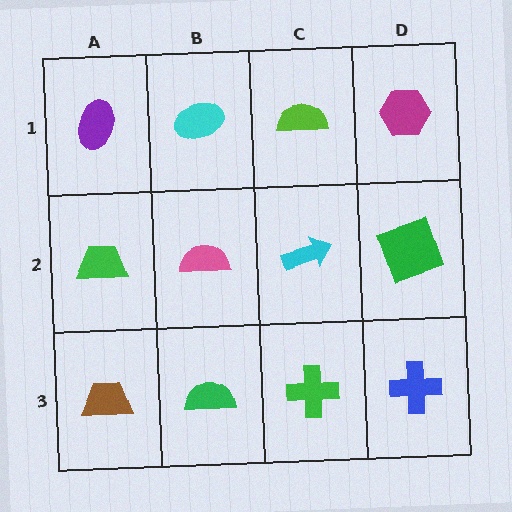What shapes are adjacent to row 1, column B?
A pink semicircle (row 2, column B), a purple ellipse (row 1, column A), a lime semicircle (row 1, column C).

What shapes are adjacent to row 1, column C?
A cyan arrow (row 2, column C), a cyan ellipse (row 1, column B), a magenta hexagon (row 1, column D).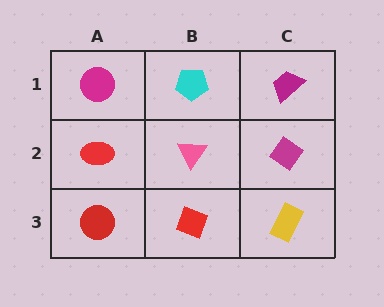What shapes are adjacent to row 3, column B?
A pink triangle (row 2, column B), a red circle (row 3, column A), a yellow rectangle (row 3, column C).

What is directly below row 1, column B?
A pink triangle.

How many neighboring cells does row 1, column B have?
3.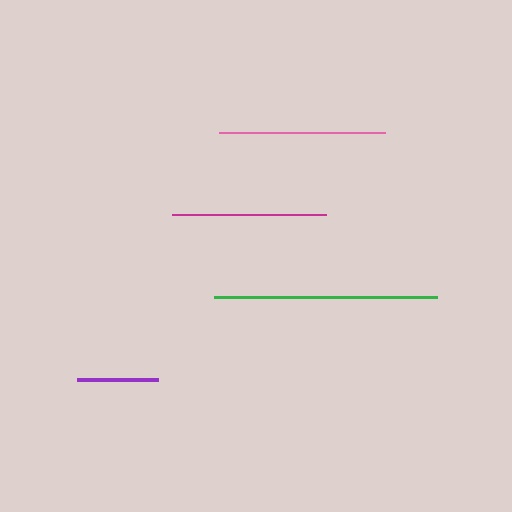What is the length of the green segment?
The green segment is approximately 223 pixels long.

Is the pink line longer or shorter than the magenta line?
The pink line is longer than the magenta line.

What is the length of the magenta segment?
The magenta segment is approximately 154 pixels long.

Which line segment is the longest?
The green line is the longest at approximately 223 pixels.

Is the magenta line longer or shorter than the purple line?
The magenta line is longer than the purple line.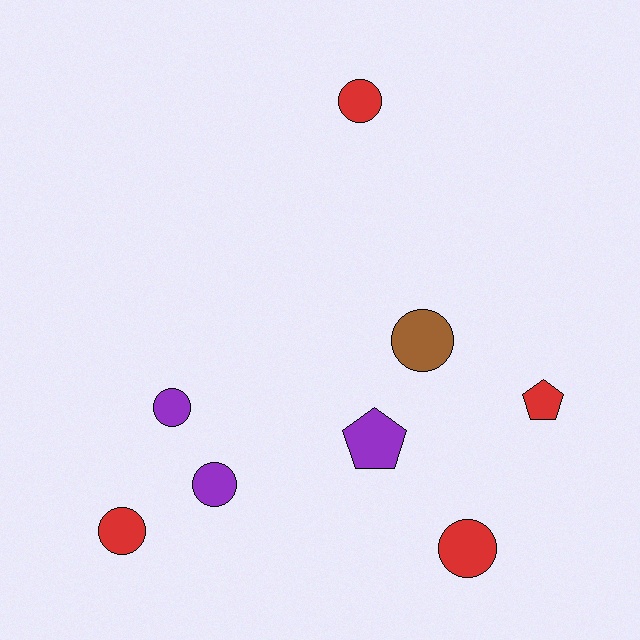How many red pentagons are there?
There is 1 red pentagon.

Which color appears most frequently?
Red, with 4 objects.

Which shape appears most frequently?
Circle, with 6 objects.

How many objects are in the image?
There are 8 objects.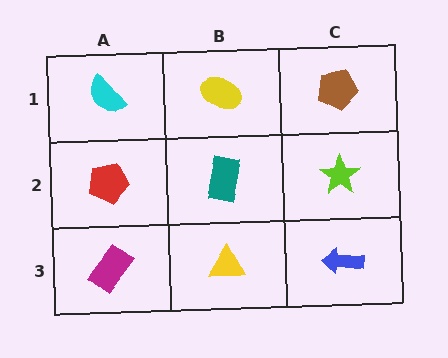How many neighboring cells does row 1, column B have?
3.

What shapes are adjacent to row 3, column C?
A lime star (row 2, column C), a yellow triangle (row 3, column B).